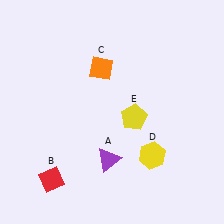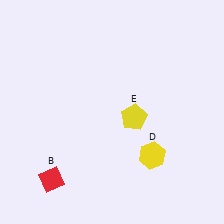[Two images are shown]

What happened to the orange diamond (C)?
The orange diamond (C) was removed in Image 2. It was in the top-left area of Image 1.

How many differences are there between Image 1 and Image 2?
There are 2 differences between the two images.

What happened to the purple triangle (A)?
The purple triangle (A) was removed in Image 2. It was in the bottom-left area of Image 1.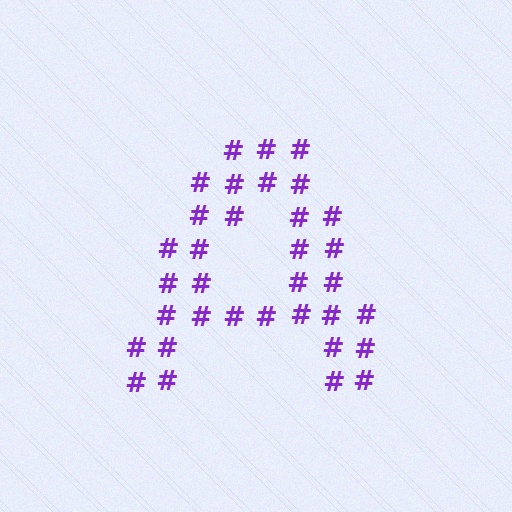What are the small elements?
The small elements are hash symbols.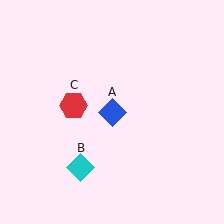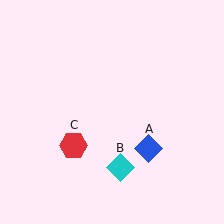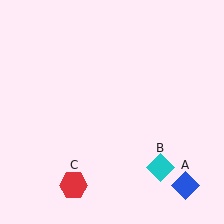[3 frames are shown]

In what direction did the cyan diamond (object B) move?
The cyan diamond (object B) moved right.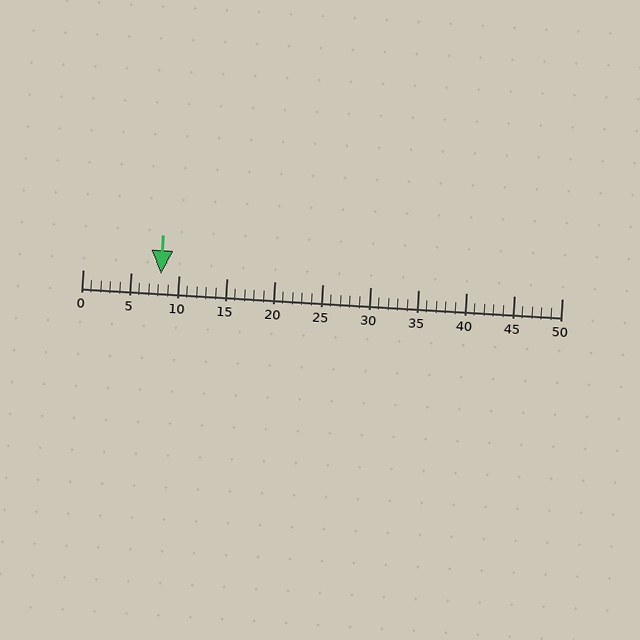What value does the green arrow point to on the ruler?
The green arrow points to approximately 8.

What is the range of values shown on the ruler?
The ruler shows values from 0 to 50.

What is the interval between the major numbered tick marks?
The major tick marks are spaced 5 units apart.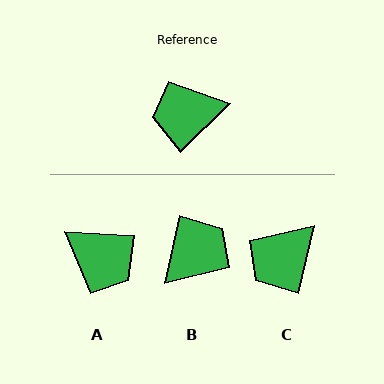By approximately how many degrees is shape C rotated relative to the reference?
Approximately 32 degrees counter-clockwise.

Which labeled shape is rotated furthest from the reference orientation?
B, about 147 degrees away.